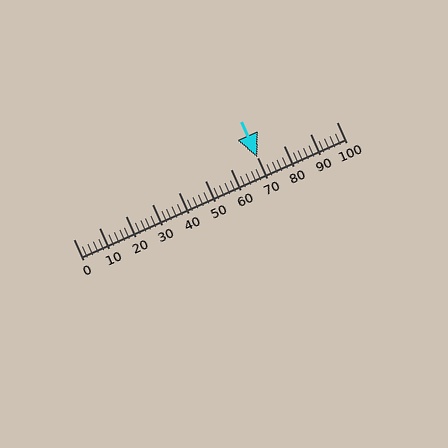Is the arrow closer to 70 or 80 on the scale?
The arrow is closer to 70.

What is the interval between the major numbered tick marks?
The major tick marks are spaced 10 units apart.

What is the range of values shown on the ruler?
The ruler shows values from 0 to 100.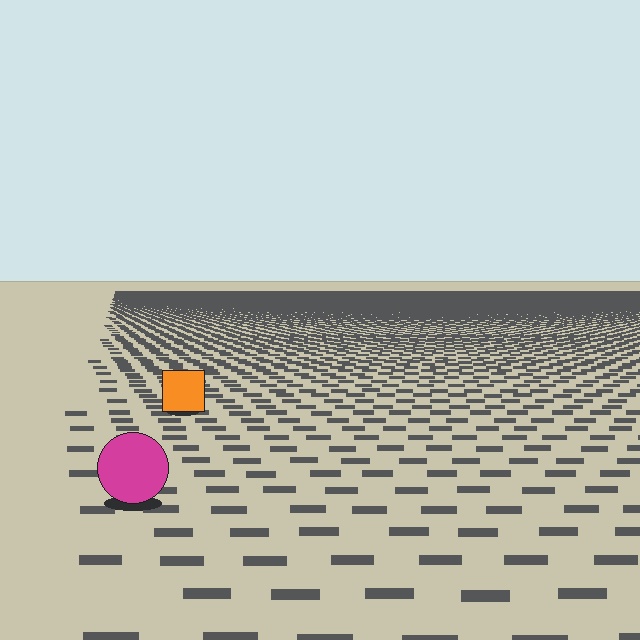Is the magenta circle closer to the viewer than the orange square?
Yes. The magenta circle is closer — you can tell from the texture gradient: the ground texture is coarser near it.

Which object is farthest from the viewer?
The orange square is farthest from the viewer. It appears smaller and the ground texture around it is denser.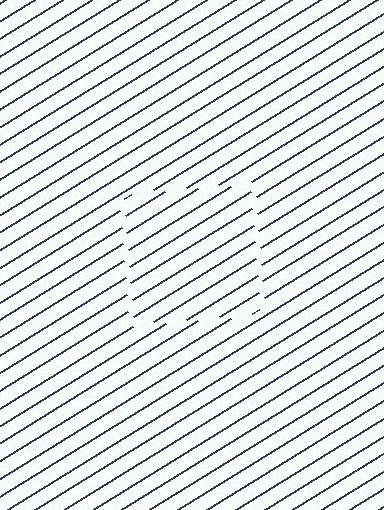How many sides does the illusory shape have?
4 sides — the line-ends trace a square.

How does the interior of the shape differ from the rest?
The interior of the shape contains the same grating, shifted by half a period — the contour is defined by the phase discontinuity where line-ends from the inner and outer gratings abut.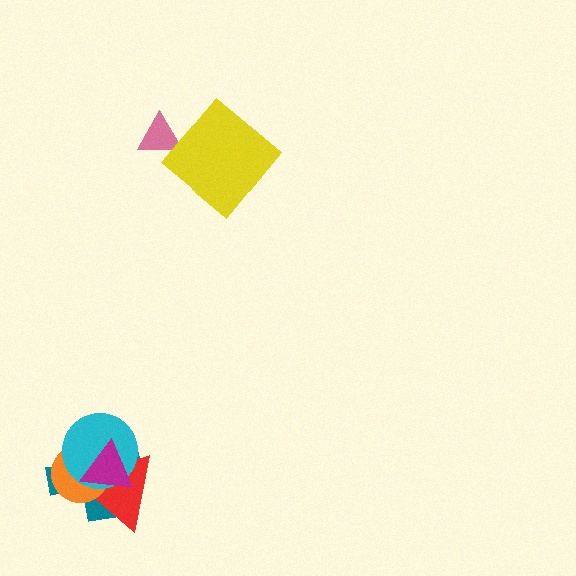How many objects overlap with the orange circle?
4 objects overlap with the orange circle.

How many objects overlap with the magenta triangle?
4 objects overlap with the magenta triangle.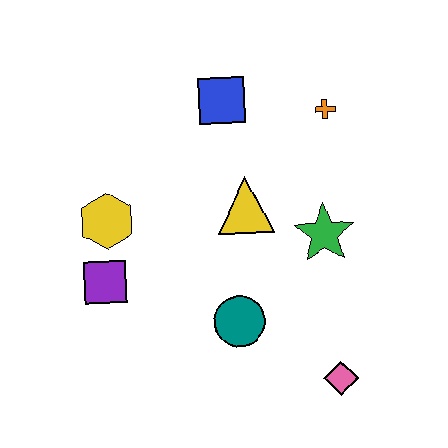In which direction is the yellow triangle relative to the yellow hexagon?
The yellow triangle is to the right of the yellow hexagon.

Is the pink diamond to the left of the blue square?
No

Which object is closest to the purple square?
The yellow hexagon is closest to the purple square.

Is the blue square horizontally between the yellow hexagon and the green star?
Yes